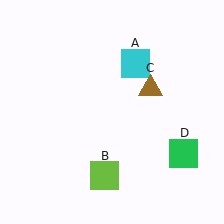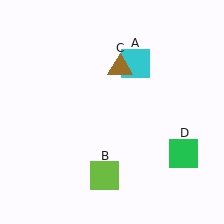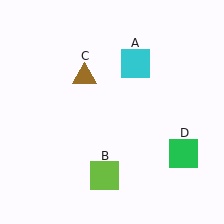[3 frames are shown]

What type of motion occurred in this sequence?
The brown triangle (object C) rotated counterclockwise around the center of the scene.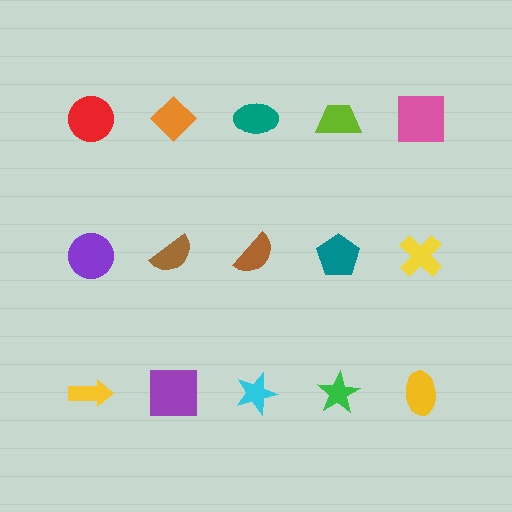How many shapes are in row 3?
5 shapes.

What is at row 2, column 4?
A teal pentagon.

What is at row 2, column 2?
A brown semicircle.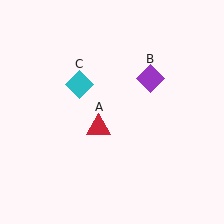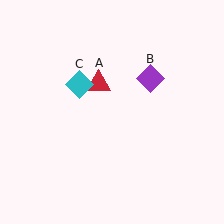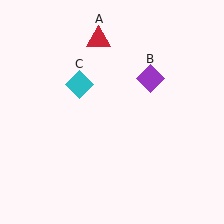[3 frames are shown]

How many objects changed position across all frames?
1 object changed position: red triangle (object A).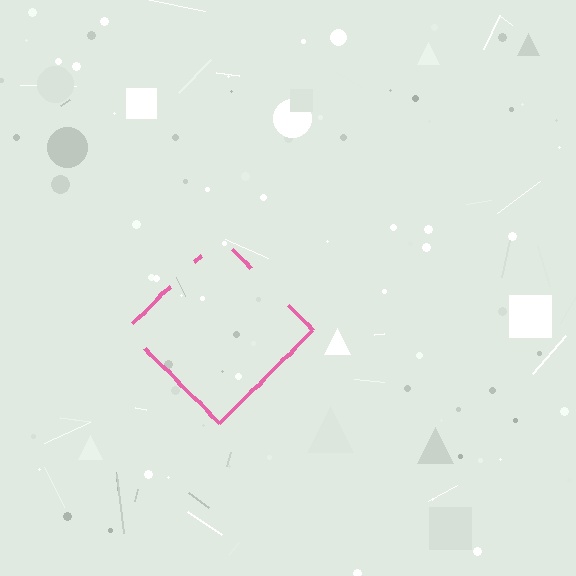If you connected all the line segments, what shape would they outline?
They would outline a diamond.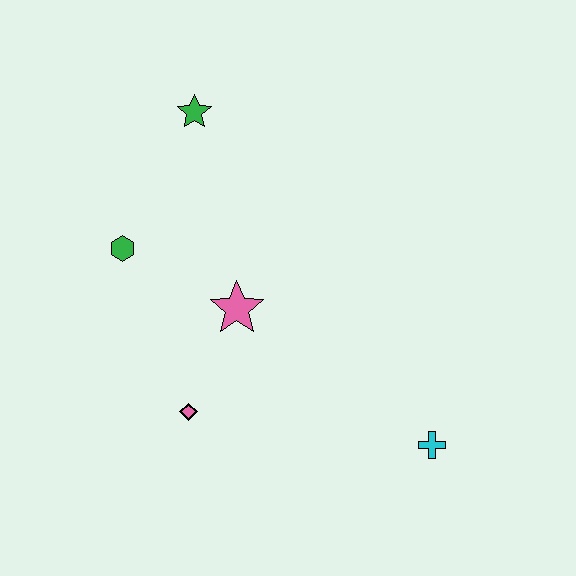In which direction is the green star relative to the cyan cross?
The green star is above the cyan cross.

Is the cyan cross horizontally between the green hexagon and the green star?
No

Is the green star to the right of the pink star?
No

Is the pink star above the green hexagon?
No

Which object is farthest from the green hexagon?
The cyan cross is farthest from the green hexagon.